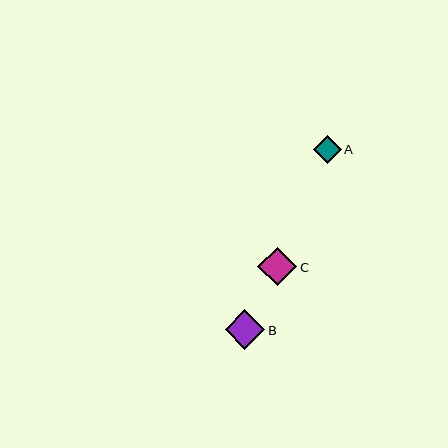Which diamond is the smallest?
Diamond A is the smallest with a size of approximately 28 pixels.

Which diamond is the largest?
Diamond B is the largest with a size of approximately 39 pixels.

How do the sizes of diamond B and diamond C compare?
Diamond B and diamond C are approximately the same size.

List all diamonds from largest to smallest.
From largest to smallest: B, C, A.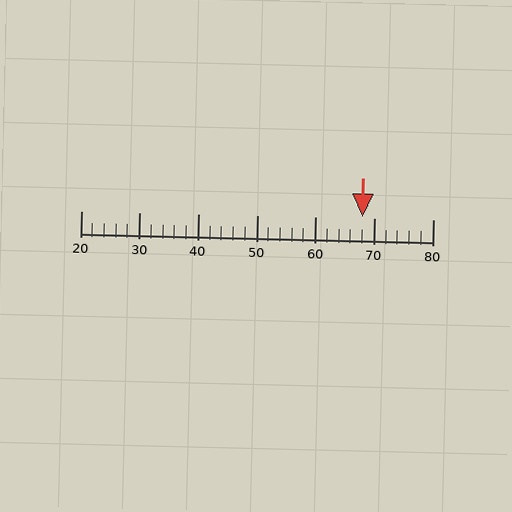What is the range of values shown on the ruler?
The ruler shows values from 20 to 80.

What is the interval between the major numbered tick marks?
The major tick marks are spaced 10 units apart.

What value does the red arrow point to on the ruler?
The red arrow points to approximately 68.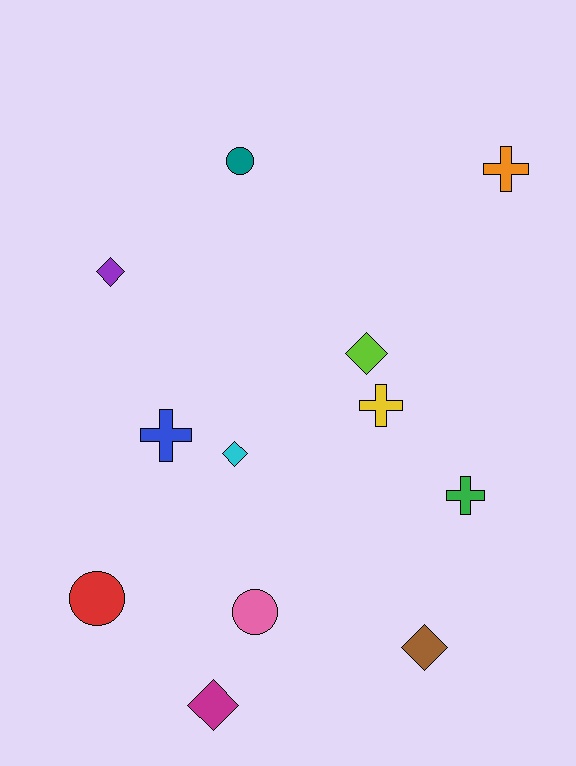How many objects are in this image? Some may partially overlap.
There are 12 objects.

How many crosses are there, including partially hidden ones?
There are 4 crosses.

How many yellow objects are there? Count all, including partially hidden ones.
There is 1 yellow object.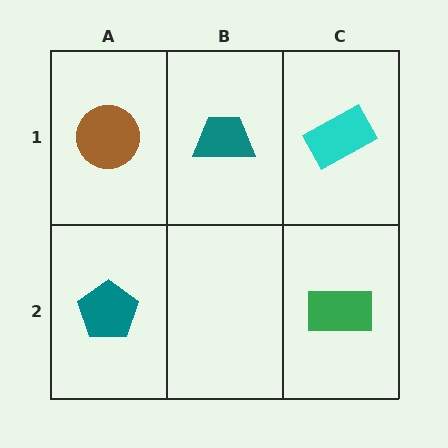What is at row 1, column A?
A brown circle.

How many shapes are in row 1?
3 shapes.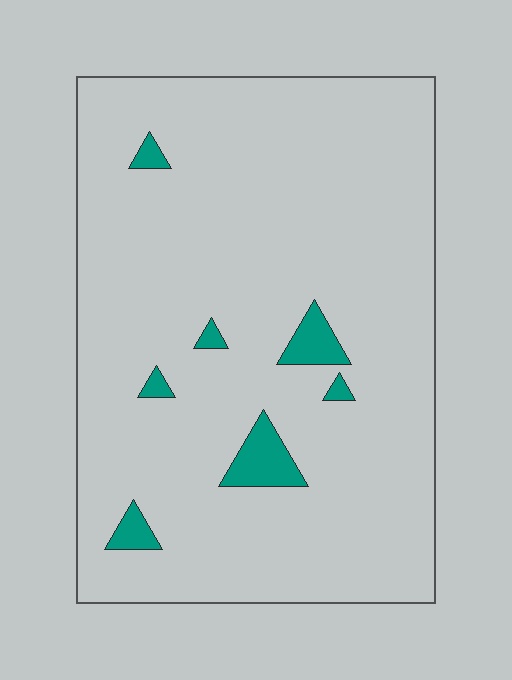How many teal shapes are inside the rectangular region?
7.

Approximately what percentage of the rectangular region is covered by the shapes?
Approximately 5%.